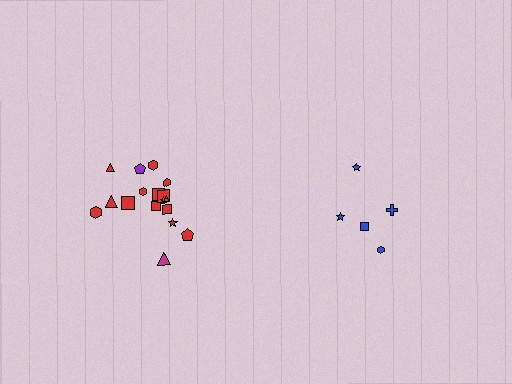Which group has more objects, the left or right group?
The left group.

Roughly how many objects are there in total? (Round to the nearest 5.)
Roughly 25 objects in total.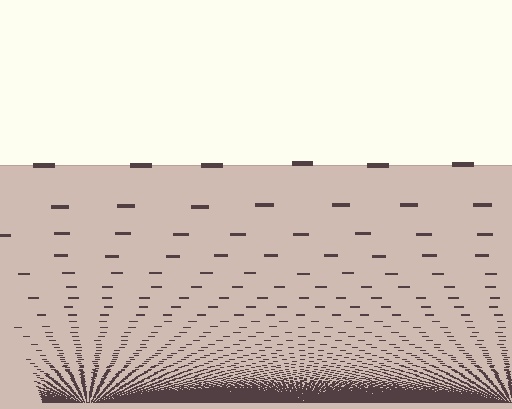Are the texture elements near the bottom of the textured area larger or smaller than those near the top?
Smaller. The gradient is inverted — elements near the bottom are smaller and denser.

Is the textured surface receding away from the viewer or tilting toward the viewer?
The surface appears to tilt toward the viewer. Texture elements get larger and sparser toward the top.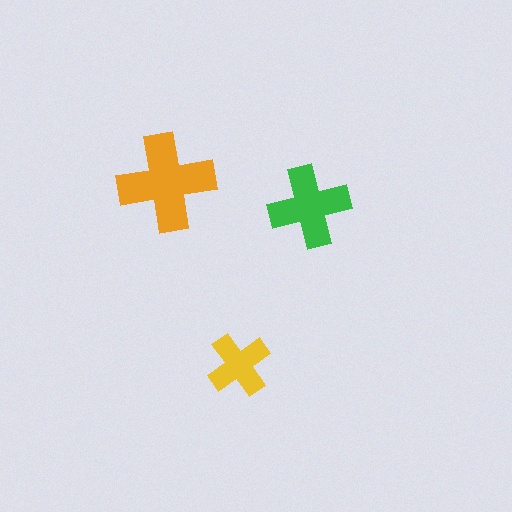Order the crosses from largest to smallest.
the orange one, the green one, the yellow one.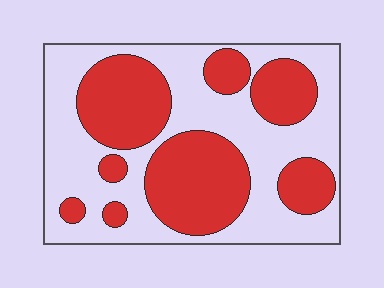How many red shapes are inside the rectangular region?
8.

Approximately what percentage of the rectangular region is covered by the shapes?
Approximately 45%.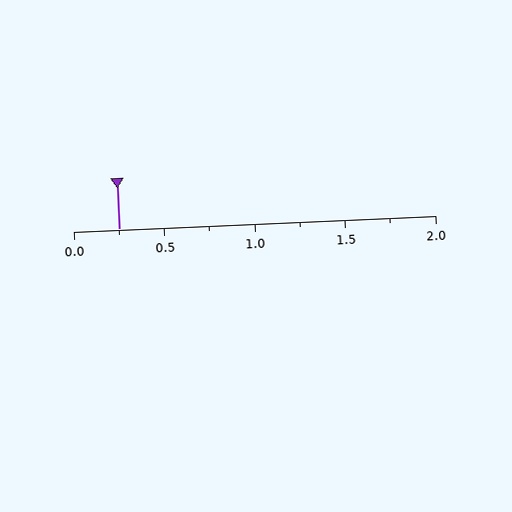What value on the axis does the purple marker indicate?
The marker indicates approximately 0.25.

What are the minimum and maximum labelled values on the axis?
The axis runs from 0.0 to 2.0.